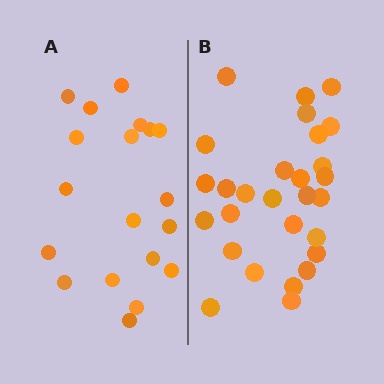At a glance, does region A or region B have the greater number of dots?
Region B (the right region) has more dots.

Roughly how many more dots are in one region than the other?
Region B has roughly 8 or so more dots than region A.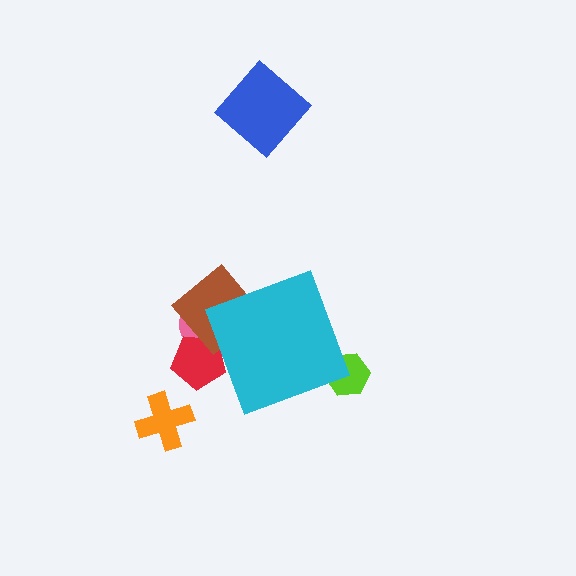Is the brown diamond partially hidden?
Yes, the brown diamond is partially hidden behind the cyan diamond.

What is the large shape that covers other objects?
A cyan diamond.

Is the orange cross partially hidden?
No, the orange cross is fully visible.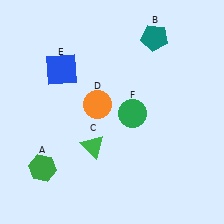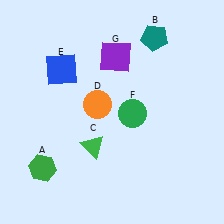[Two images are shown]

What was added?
A purple square (G) was added in Image 2.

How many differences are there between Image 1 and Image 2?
There is 1 difference between the two images.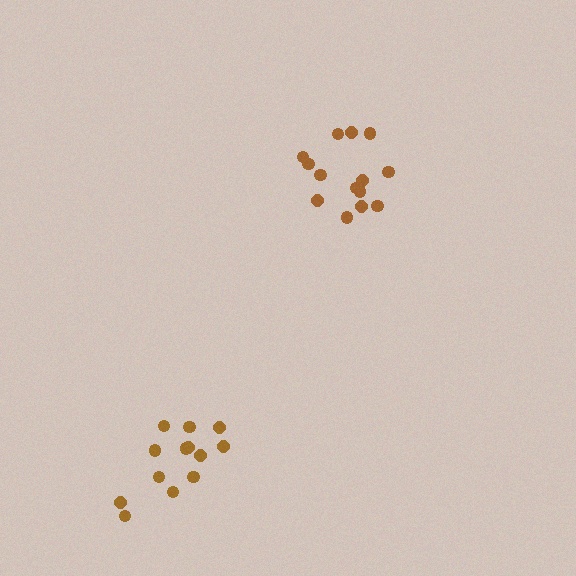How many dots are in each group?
Group 1: 14 dots, Group 2: 13 dots (27 total).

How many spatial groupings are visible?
There are 2 spatial groupings.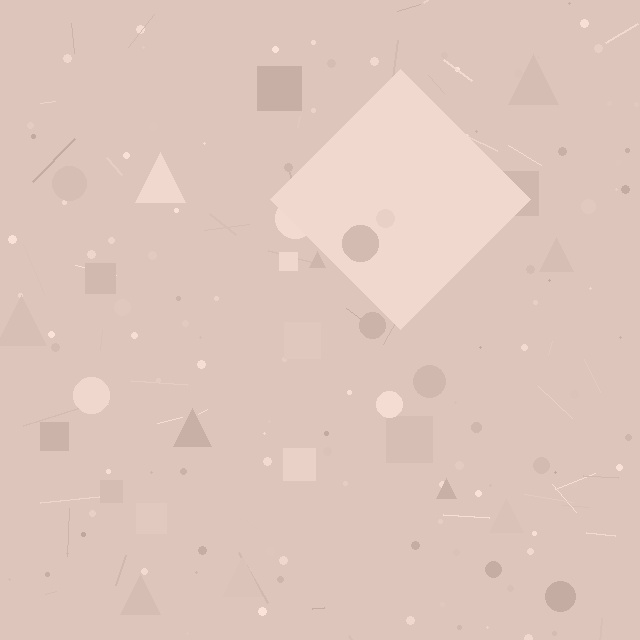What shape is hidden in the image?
A diamond is hidden in the image.